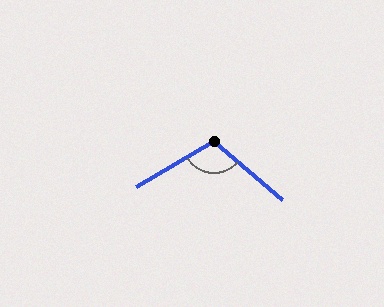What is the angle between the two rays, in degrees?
Approximately 109 degrees.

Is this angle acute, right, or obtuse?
It is obtuse.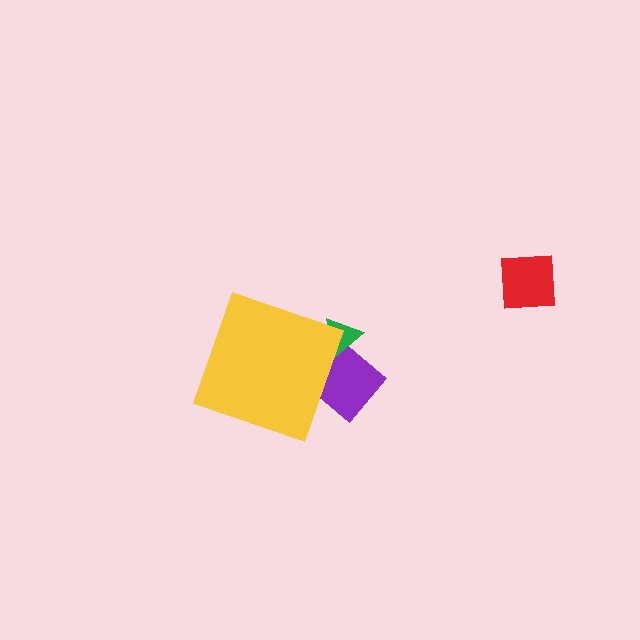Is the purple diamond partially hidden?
Yes, the purple diamond is partially hidden behind the yellow diamond.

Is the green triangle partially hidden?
Yes, the green triangle is partially hidden behind the yellow diamond.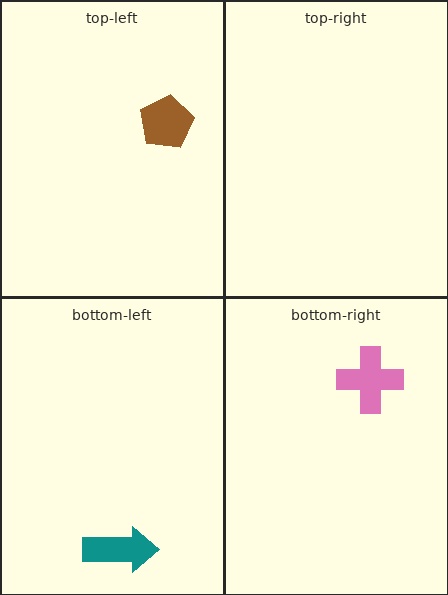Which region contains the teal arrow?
The bottom-left region.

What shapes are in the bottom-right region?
The pink cross.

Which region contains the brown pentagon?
The top-left region.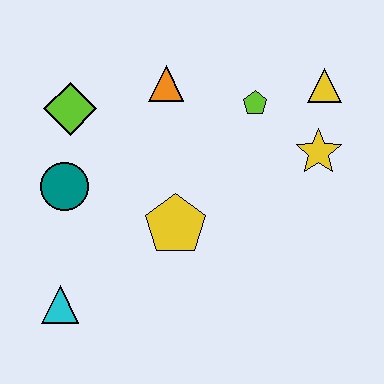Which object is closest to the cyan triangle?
The teal circle is closest to the cyan triangle.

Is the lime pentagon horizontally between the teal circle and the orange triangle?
No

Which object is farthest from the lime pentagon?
The cyan triangle is farthest from the lime pentagon.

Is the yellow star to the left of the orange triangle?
No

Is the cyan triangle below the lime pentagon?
Yes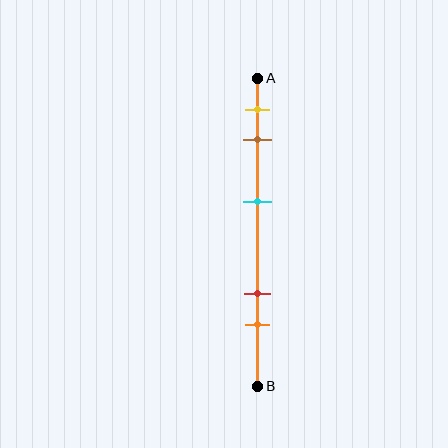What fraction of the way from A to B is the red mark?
The red mark is approximately 70% (0.7) of the way from A to B.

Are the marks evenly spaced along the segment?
No, the marks are not evenly spaced.